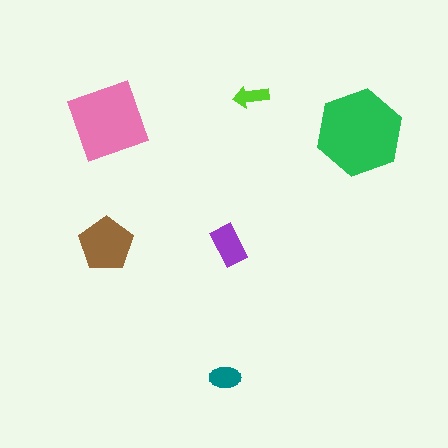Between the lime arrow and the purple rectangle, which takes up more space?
The purple rectangle.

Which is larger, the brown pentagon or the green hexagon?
The green hexagon.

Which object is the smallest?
The lime arrow.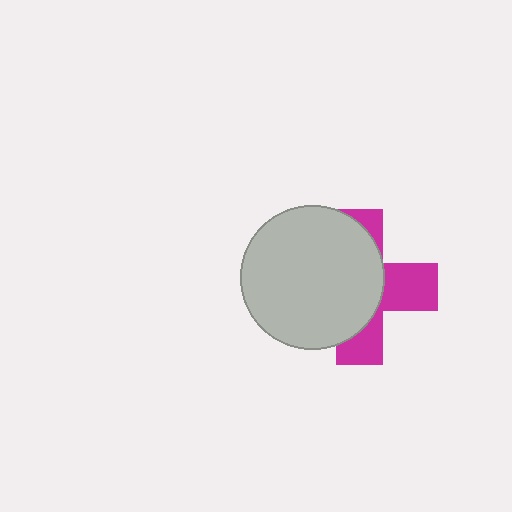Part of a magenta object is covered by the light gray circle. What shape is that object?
It is a cross.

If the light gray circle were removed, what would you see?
You would see the complete magenta cross.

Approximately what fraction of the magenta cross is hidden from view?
Roughly 60% of the magenta cross is hidden behind the light gray circle.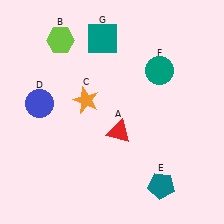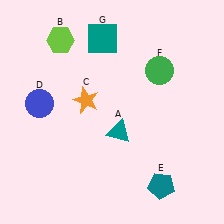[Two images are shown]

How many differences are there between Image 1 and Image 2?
There are 2 differences between the two images.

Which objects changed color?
A changed from red to teal. F changed from teal to green.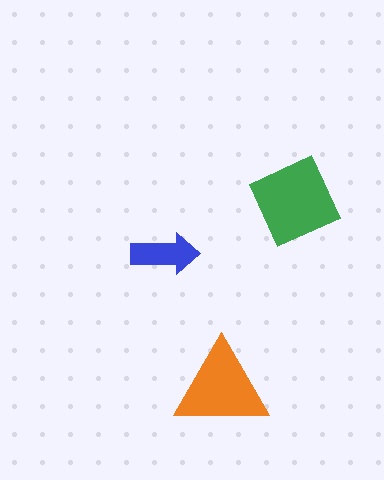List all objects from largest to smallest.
The green diamond, the orange triangle, the blue arrow.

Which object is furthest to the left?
The blue arrow is leftmost.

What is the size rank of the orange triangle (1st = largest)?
2nd.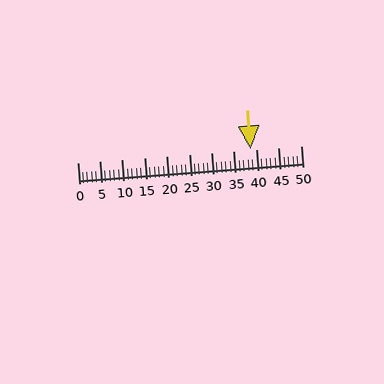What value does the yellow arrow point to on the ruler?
The yellow arrow points to approximately 39.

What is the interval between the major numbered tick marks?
The major tick marks are spaced 5 units apart.